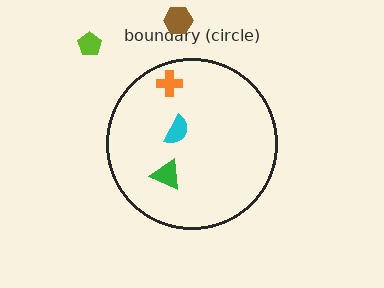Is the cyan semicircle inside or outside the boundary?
Inside.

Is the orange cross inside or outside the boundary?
Inside.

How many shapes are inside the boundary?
3 inside, 2 outside.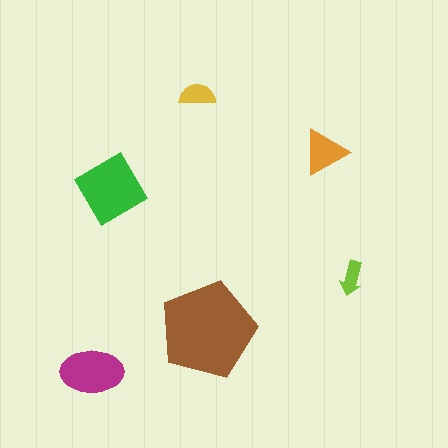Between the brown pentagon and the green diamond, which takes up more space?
The brown pentagon.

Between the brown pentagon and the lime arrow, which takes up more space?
The brown pentagon.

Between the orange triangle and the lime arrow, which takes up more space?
The orange triangle.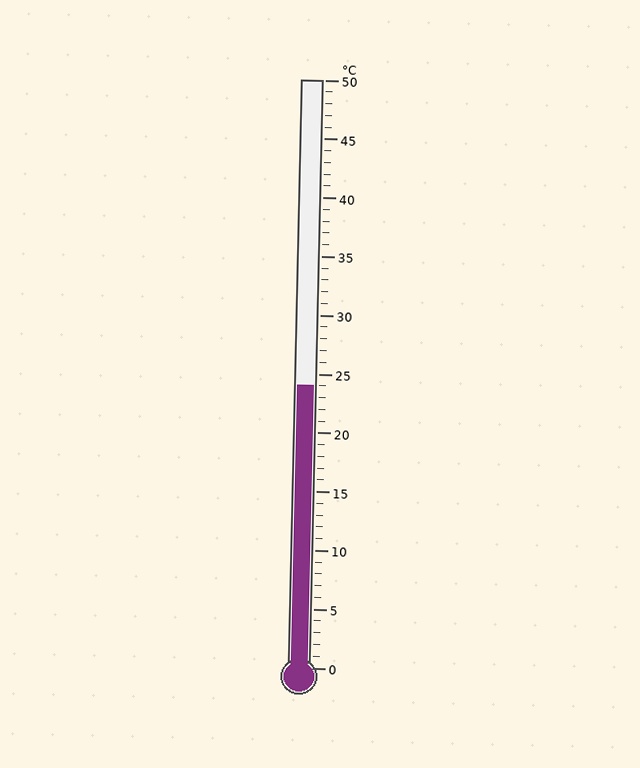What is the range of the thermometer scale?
The thermometer scale ranges from 0°C to 50°C.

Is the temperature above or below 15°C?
The temperature is above 15°C.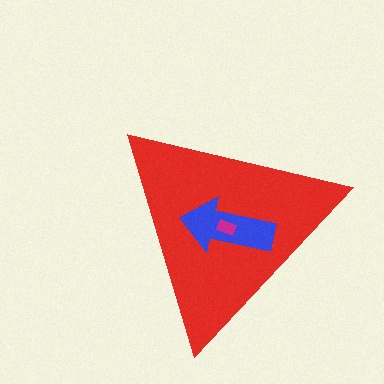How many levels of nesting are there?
3.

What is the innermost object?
The magenta rectangle.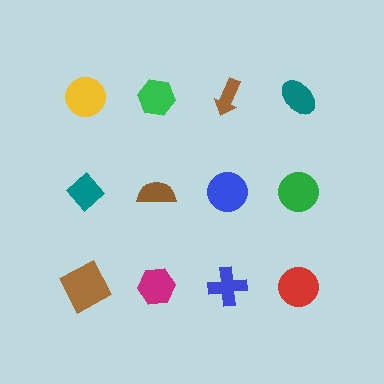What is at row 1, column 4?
A teal ellipse.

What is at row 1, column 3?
A brown arrow.